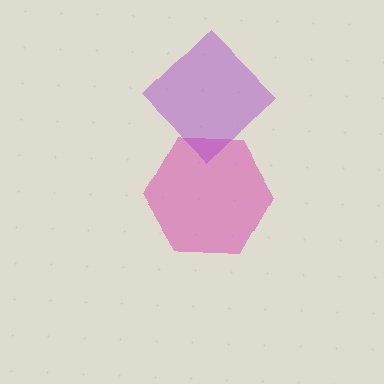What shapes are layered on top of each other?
The layered shapes are: a pink hexagon, a purple diamond.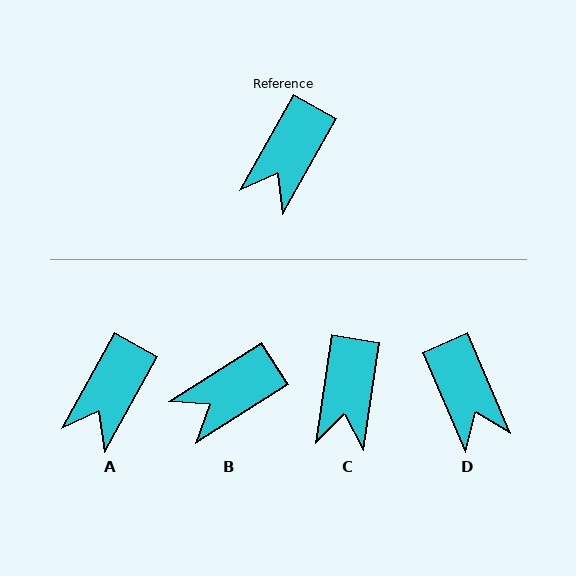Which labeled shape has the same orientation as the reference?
A.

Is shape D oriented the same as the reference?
No, it is off by about 53 degrees.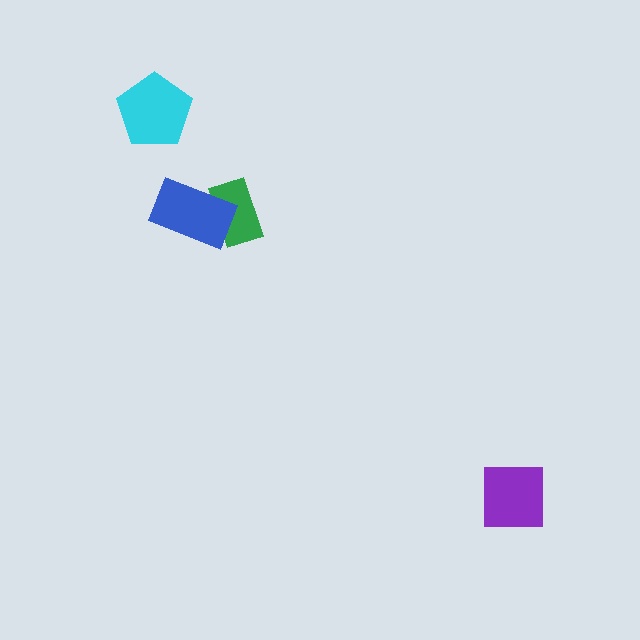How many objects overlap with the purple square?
0 objects overlap with the purple square.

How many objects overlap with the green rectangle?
1 object overlaps with the green rectangle.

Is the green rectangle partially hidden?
Yes, it is partially covered by another shape.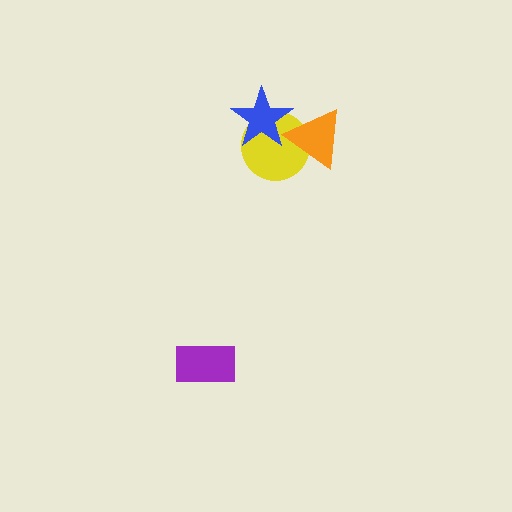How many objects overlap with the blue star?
2 objects overlap with the blue star.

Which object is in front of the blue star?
The orange triangle is in front of the blue star.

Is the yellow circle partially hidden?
Yes, it is partially covered by another shape.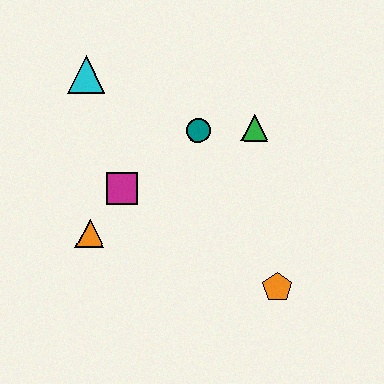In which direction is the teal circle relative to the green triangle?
The teal circle is to the left of the green triangle.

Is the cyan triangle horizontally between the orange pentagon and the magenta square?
No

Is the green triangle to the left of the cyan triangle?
No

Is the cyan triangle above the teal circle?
Yes